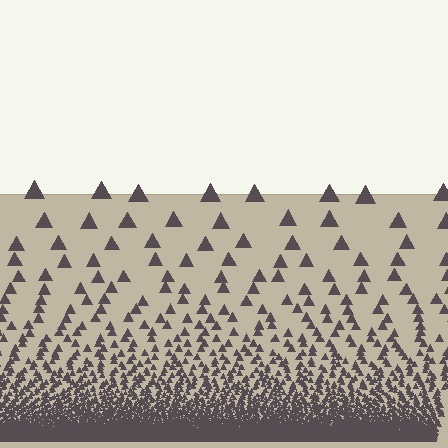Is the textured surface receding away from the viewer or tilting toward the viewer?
The surface appears to tilt toward the viewer. Texture elements get larger and sparser toward the top.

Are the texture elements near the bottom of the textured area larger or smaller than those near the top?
Smaller. The gradient is inverted — elements near the bottom are smaller and denser.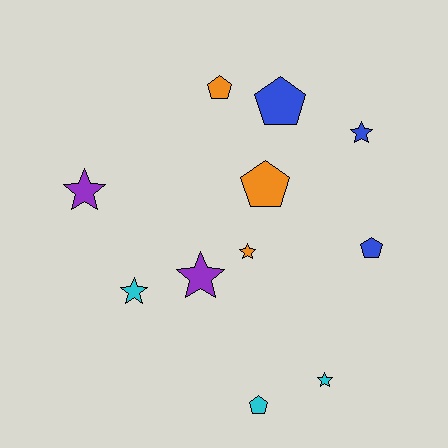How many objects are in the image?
There are 11 objects.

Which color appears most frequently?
Cyan, with 3 objects.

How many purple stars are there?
There are 2 purple stars.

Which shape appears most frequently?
Star, with 6 objects.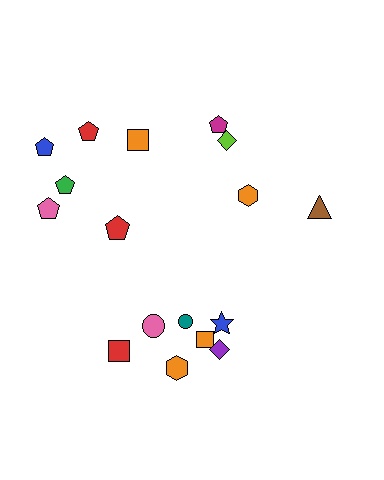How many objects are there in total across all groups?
There are 17 objects.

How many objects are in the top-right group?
There are 4 objects.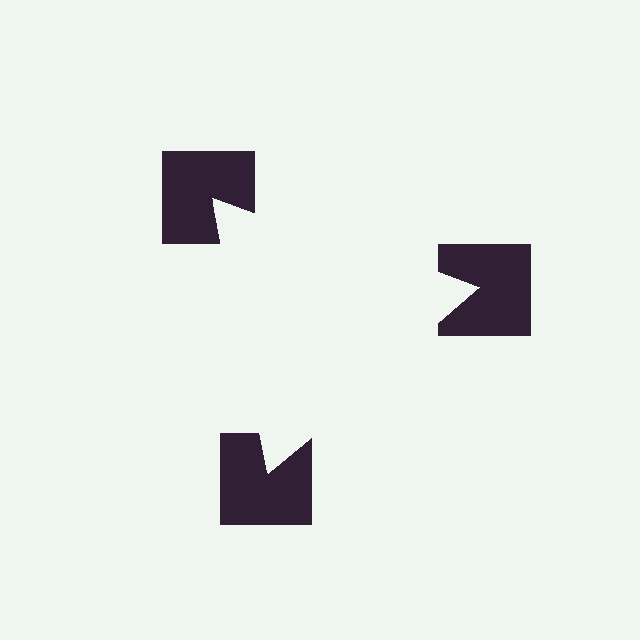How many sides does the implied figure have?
3 sides.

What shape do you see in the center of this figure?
An illusory triangle — its edges are inferred from the aligned wedge cuts in the notched squares, not physically drawn.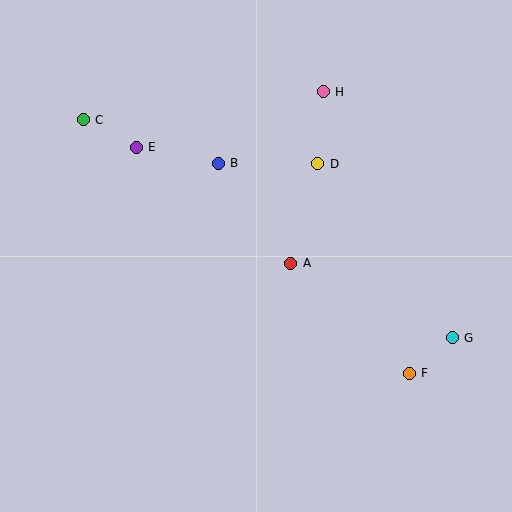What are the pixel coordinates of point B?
Point B is at (218, 163).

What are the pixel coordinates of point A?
Point A is at (291, 263).